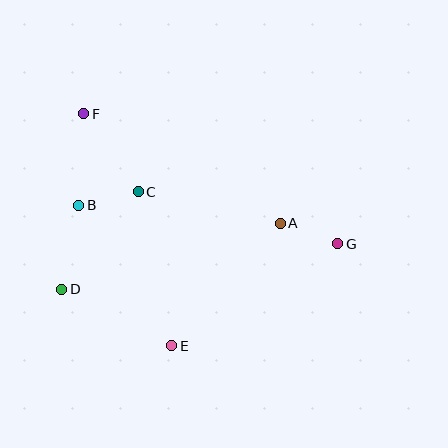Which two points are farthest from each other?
Points F and G are farthest from each other.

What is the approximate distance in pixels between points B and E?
The distance between B and E is approximately 169 pixels.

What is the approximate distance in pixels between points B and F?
The distance between B and F is approximately 92 pixels.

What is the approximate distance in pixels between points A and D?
The distance between A and D is approximately 228 pixels.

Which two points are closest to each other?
Points A and G are closest to each other.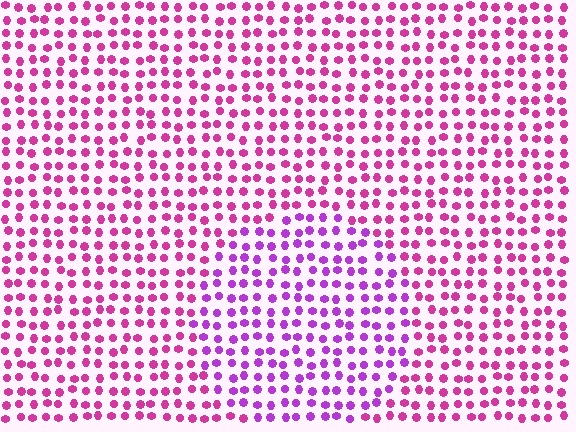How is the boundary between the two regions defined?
The boundary is defined purely by a slight shift in hue (about 32 degrees). Spacing, size, and orientation are identical on both sides.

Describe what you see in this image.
The image is filled with small magenta elements in a uniform arrangement. A circle-shaped region is visible where the elements are tinted to a slightly different hue, forming a subtle color boundary.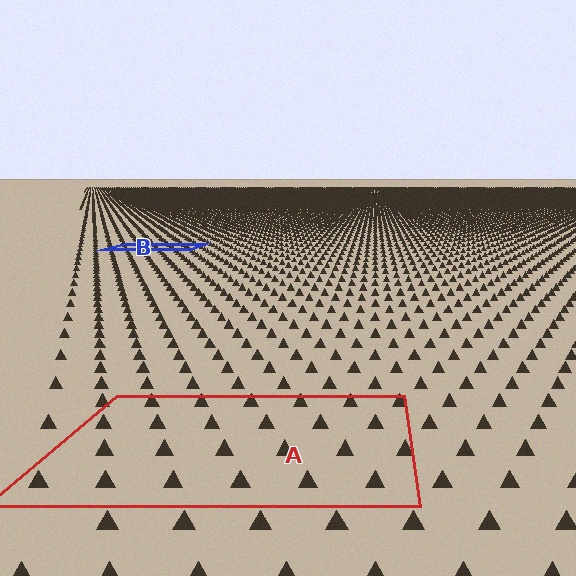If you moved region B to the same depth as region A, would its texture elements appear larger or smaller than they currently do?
They would appear larger. At a closer depth, the same texture elements are projected at a bigger on-screen size.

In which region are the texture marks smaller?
The texture marks are smaller in region B, because it is farther away.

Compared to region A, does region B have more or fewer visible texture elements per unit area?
Region B has more texture elements per unit area — they are packed more densely because it is farther away.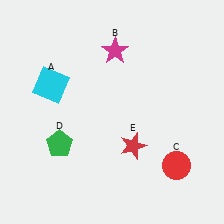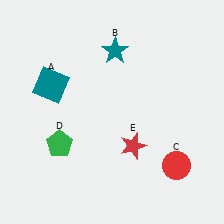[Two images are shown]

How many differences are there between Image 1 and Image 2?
There are 2 differences between the two images.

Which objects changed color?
A changed from cyan to teal. B changed from magenta to teal.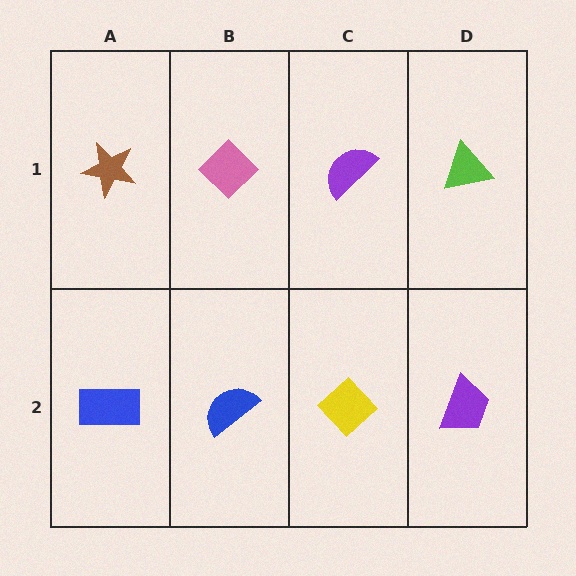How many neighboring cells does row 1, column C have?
3.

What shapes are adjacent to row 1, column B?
A blue semicircle (row 2, column B), a brown star (row 1, column A), a purple semicircle (row 1, column C).